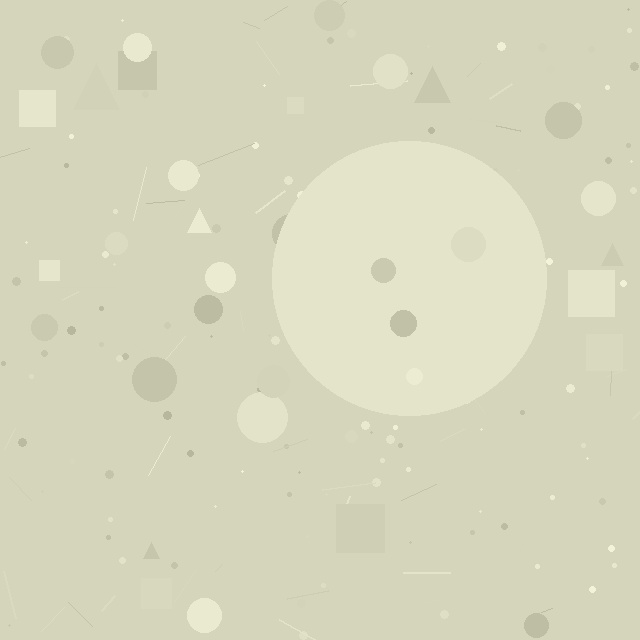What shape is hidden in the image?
A circle is hidden in the image.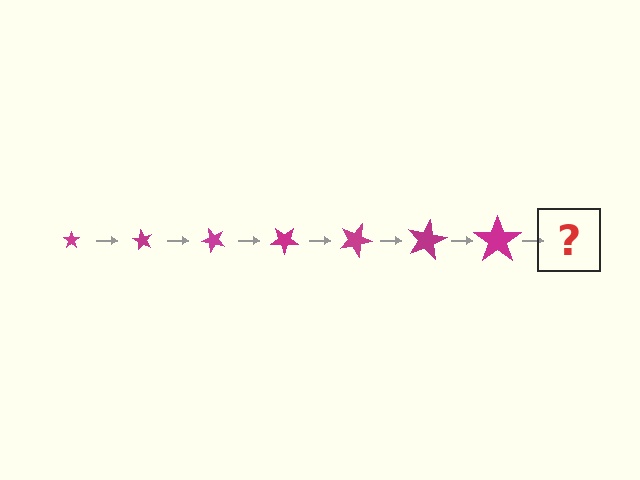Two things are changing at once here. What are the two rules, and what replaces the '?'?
The two rules are that the star grows larger each step and it rotates 60 degrees each step. The '?' should be a star, larger than the previous one and rotated 420 degrees from the start.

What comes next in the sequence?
The next element should be a star, larger than the previous one and rotated 420 degrees from the start.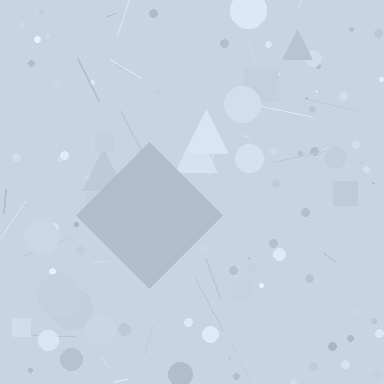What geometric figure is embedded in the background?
A diamond is embedded in the background.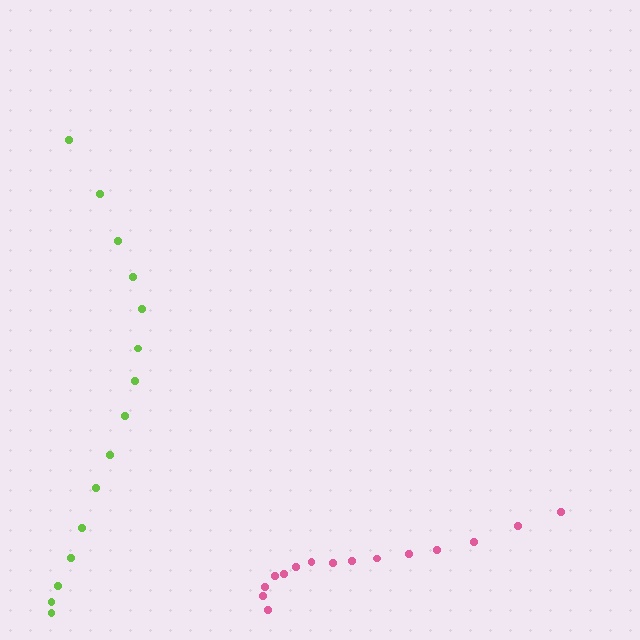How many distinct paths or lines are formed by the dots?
There are 2 distinct paths.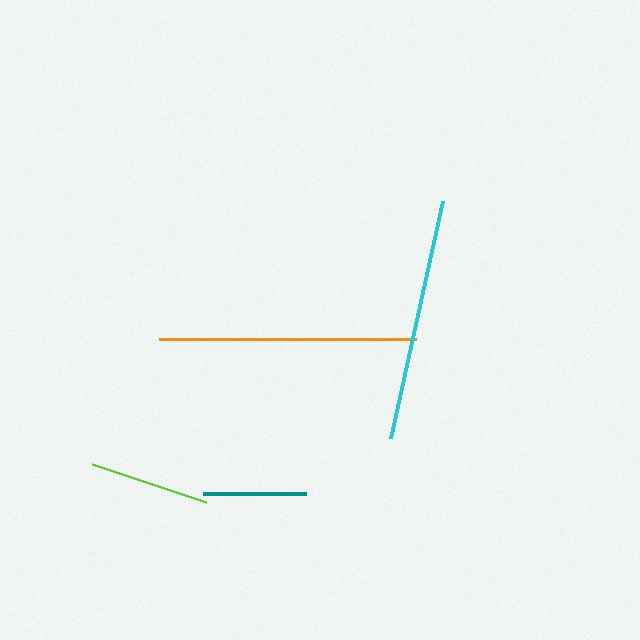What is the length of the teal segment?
The teal segment is approximately 103 pixels long.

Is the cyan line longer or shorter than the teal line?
The cyan line is longer than the teal line.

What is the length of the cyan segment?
The cyan segment is approximately 242 pixels long.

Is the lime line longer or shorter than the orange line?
The orange line is longer than the lime line.